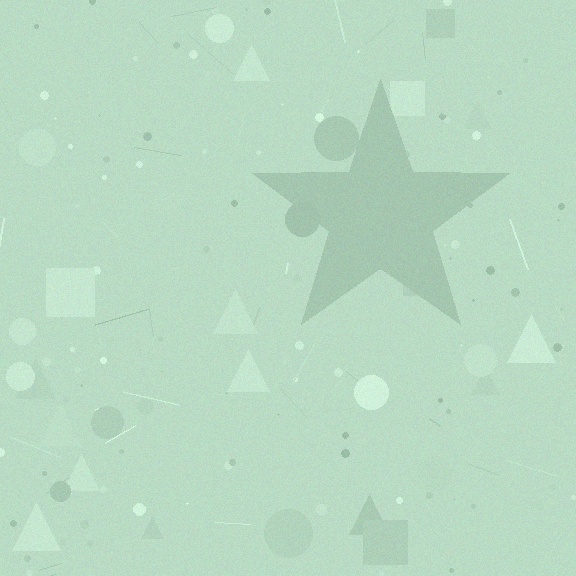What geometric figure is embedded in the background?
A star is embedded in the background.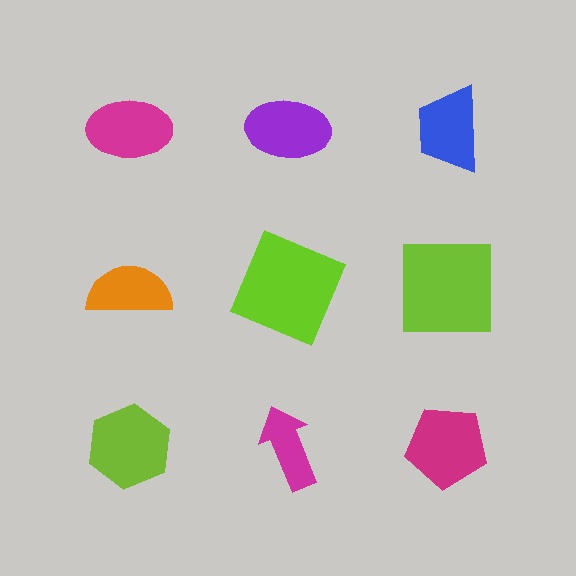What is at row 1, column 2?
A purple ellipse.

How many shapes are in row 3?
3 shapes.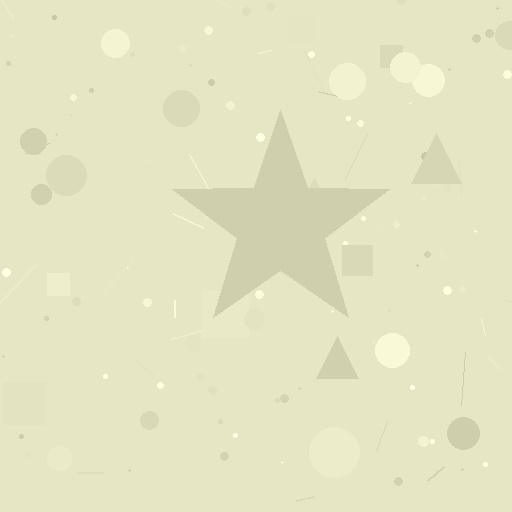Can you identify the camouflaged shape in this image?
The camouflaged shape is a star.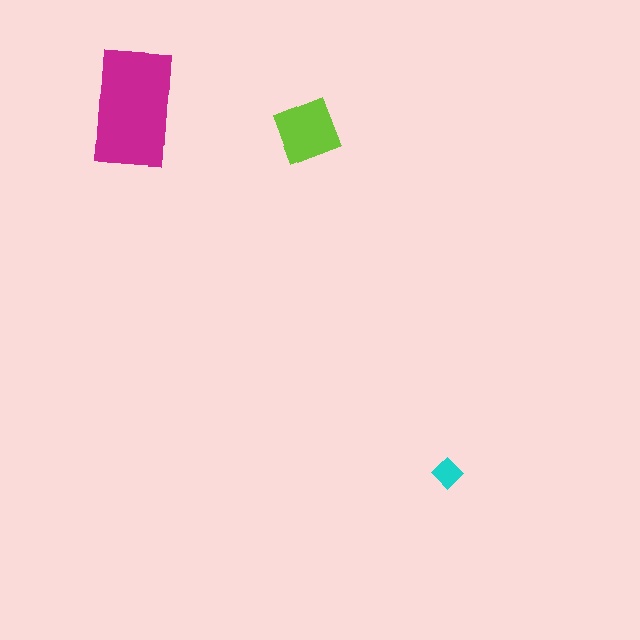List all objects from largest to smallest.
The magenta rectangle, the lime square, the cyan diamond.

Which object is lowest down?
The cyan diamond is bottommost.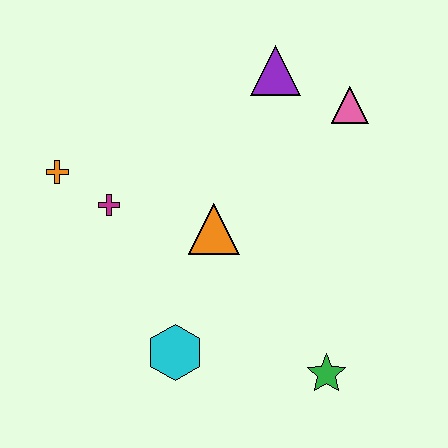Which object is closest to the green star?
The cyan hexagon is closest to the green star.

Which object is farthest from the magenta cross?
The green star is farthest from the magenta cross.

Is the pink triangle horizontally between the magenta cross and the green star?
No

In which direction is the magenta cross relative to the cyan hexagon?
The magenta cross is above the cyan hexagon.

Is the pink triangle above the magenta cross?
Yes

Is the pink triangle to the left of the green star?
No